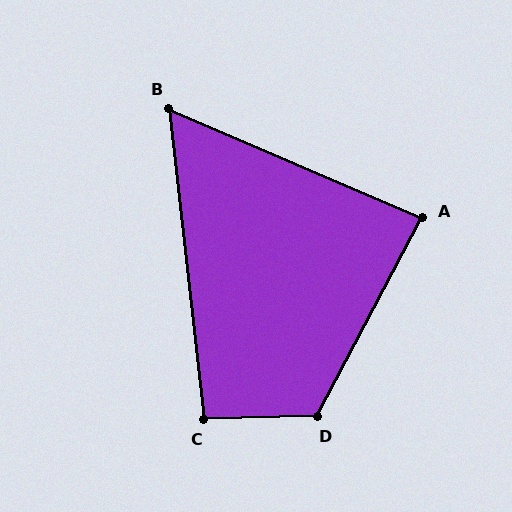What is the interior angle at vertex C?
Approximately 95 degrees (approximately right).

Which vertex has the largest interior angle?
D, at approximately 120 degrees.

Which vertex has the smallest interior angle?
B, at approximately 60 degrees.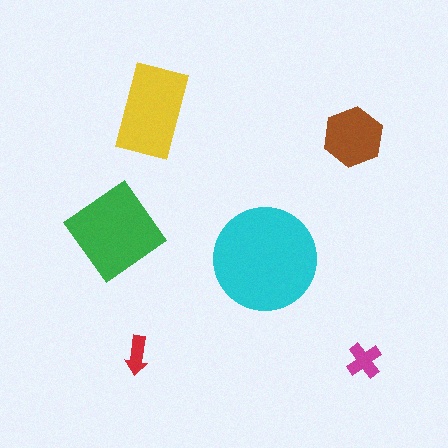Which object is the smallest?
The red arrow.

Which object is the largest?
The cyan circle.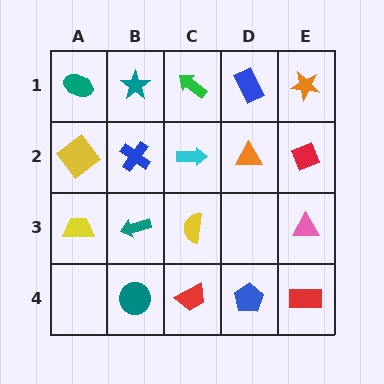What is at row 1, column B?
A teal star.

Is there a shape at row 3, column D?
No, that cell is empty.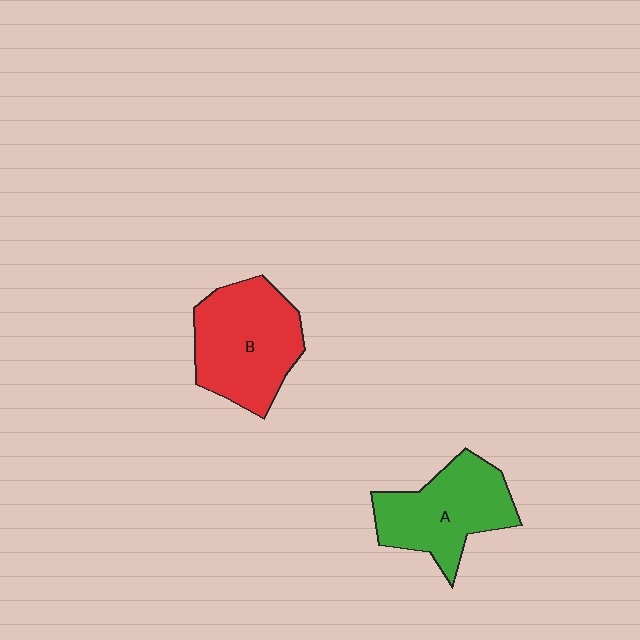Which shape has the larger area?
Shape B (red).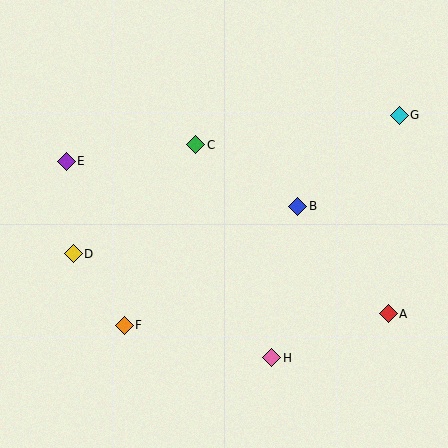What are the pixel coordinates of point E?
Point E is at (66, 161).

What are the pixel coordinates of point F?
Point F is at (124, 325).